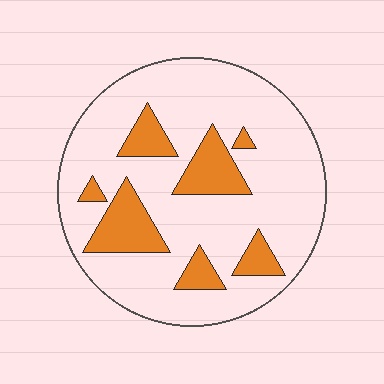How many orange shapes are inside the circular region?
7.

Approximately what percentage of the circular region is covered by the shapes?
Approximately 20%.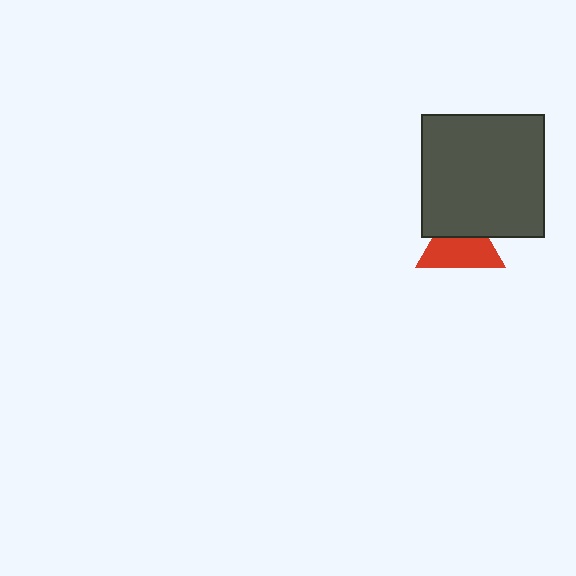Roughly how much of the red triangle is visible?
About half of it is visible (roughly 62%).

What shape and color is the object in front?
The object in front is a dark gray square.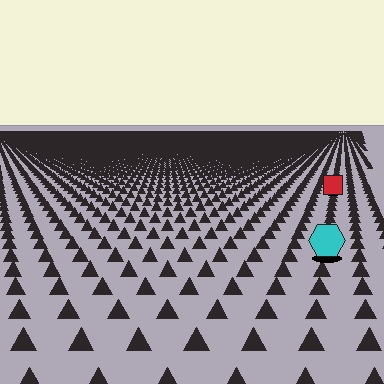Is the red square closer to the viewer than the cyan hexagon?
No. The cyan hexagon is closer — you can tell from the texture gradient: the ground texture is coarser near it.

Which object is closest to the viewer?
The cyan hexagon is closest. The texture marks near it are larger and more spread out.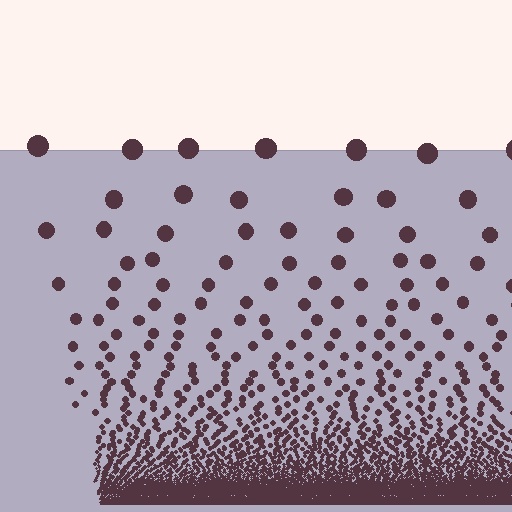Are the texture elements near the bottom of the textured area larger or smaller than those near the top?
Smaller. The gradient is inverted — elements near the bottom are smaller and denser.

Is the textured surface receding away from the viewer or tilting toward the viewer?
The surface appears to tilt toward the viewer. Texture elements get larger and sparser toward the top.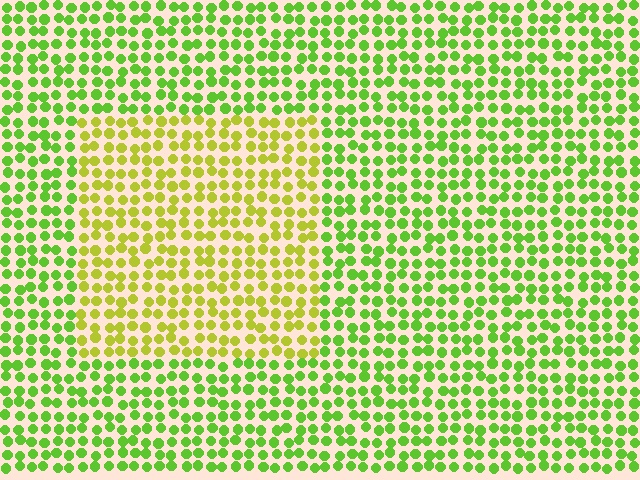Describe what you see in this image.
The image is filled with small lime elements in a uniform arrangement. A rectangle-shaped region is visible where the elements are tinted to a slightly different hue, forming a subtle color boundary.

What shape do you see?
I see a rectangle.